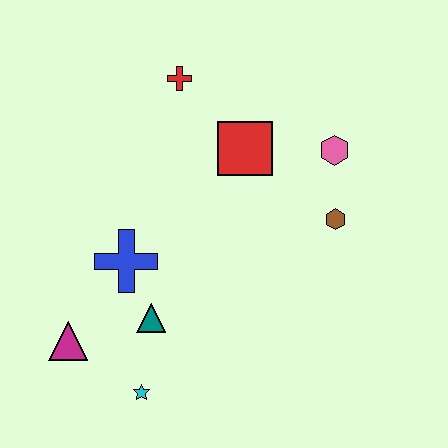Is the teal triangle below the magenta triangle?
No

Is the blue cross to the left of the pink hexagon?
Yes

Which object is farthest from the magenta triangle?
The pink hexagon is farthest from the magenta triangle.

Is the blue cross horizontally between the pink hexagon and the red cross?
No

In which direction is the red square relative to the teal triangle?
The red square is above the teal triangle.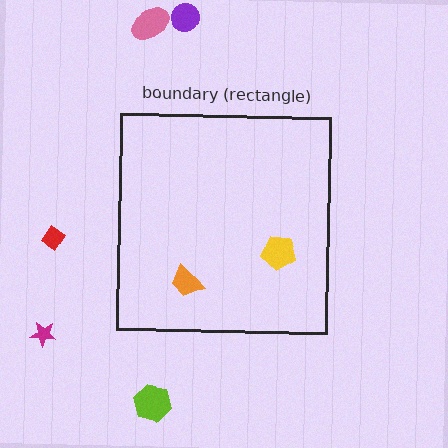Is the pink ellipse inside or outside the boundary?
Outside.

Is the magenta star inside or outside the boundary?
Outside.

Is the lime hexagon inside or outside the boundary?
Outside.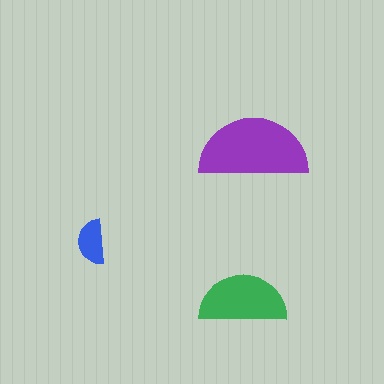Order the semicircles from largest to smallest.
the purple one, the green one, the blue one.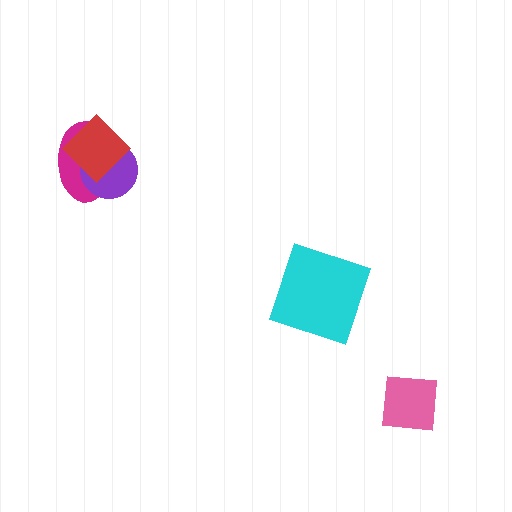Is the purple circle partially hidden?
Yes, it is partially covered by another shape.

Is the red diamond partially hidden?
No, no other shape covers it.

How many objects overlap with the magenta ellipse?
2 objects overlap with the magenta ellipse.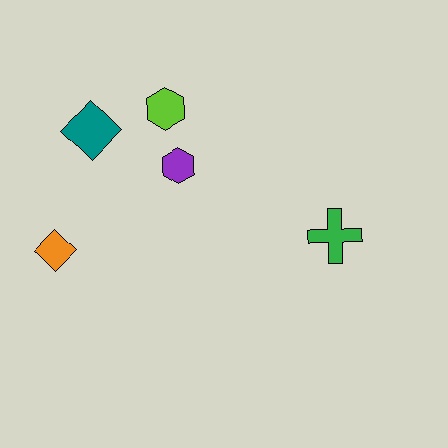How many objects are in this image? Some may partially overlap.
There are 5 objects.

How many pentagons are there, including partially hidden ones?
There are no pentagons.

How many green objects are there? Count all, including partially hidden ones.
There is 1 green object.